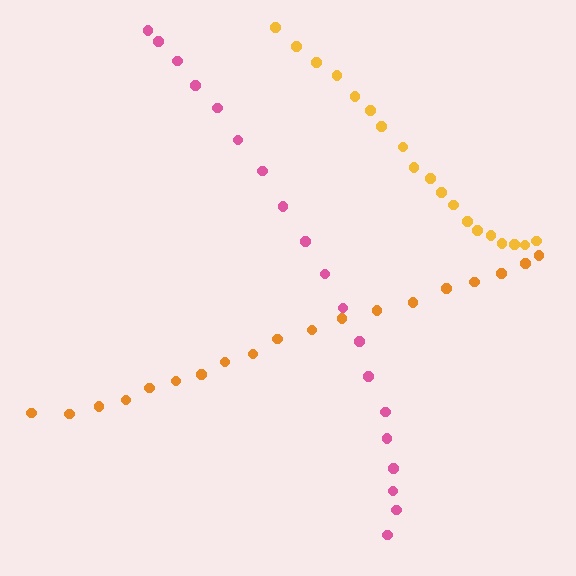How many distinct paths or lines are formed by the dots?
There are 3 distinct paths.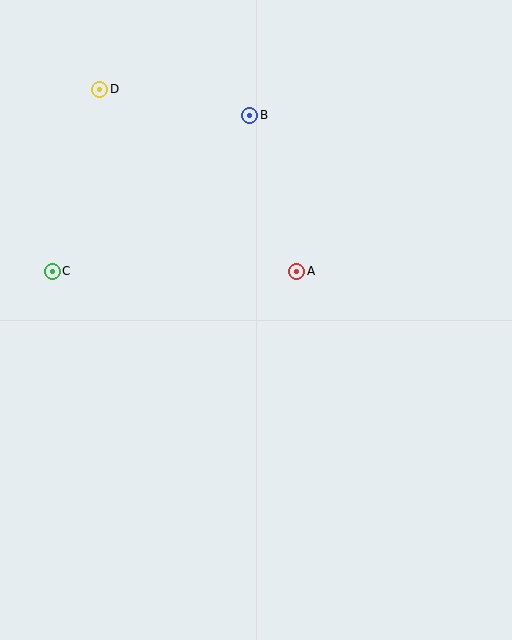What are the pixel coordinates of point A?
Point A is at (297, 271).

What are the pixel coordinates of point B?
Point B is at (250, 115).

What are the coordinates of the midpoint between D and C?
The midpoint between D and C is at (76, 180).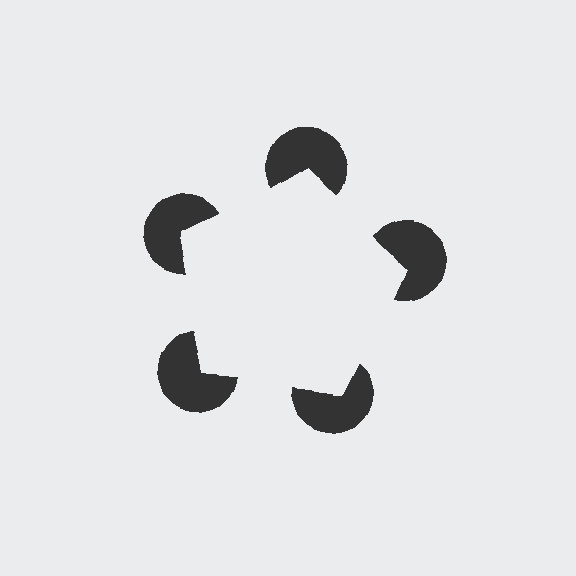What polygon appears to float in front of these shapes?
An illusory pentagon — its edges are inferred from the aligned wedge cuts in the pac-man discs, not physically drawn.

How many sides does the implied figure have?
5 sides.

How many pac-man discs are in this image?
There are 5 — one at each vertex of the illusory pentagon.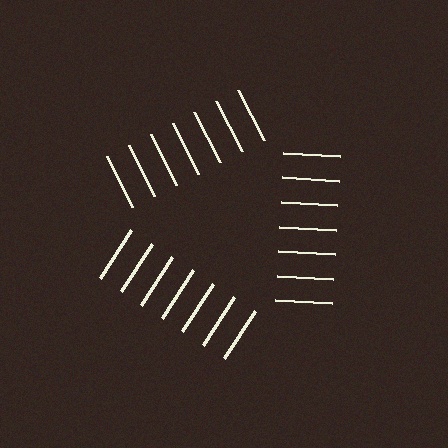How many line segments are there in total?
21 — 7 along each of the 3 edges.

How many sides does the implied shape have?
3 sides — the line-ends trace a triangle.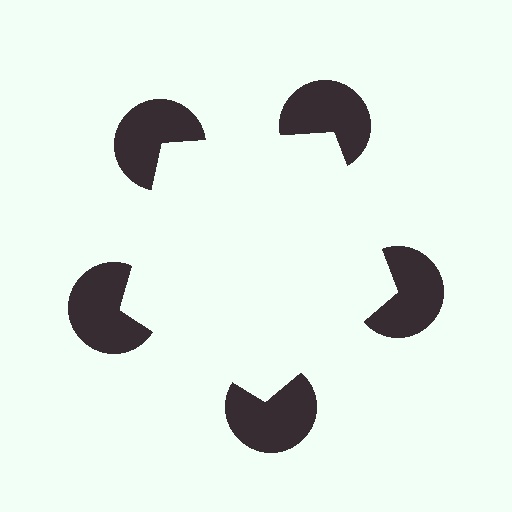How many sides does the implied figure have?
5 sides.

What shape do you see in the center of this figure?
An illusory pentagon — its edges are inferred from the aligned wedge cuts in the pac-man discs, not physically drawn.